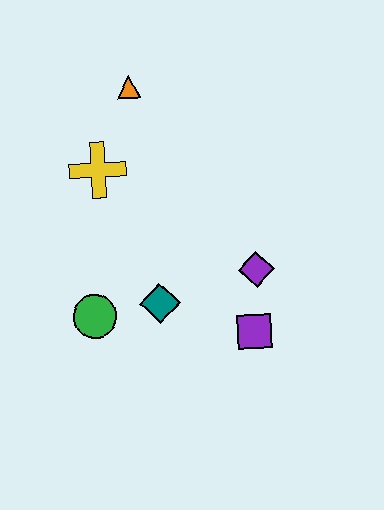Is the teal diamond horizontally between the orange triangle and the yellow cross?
No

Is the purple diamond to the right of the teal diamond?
Yes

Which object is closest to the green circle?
The teal diamond is closest to the green circle.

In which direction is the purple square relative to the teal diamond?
The purple square is to the right of the teal diamond.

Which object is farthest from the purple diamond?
The orange triangle is farthest from the purple diamond.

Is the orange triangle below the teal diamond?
No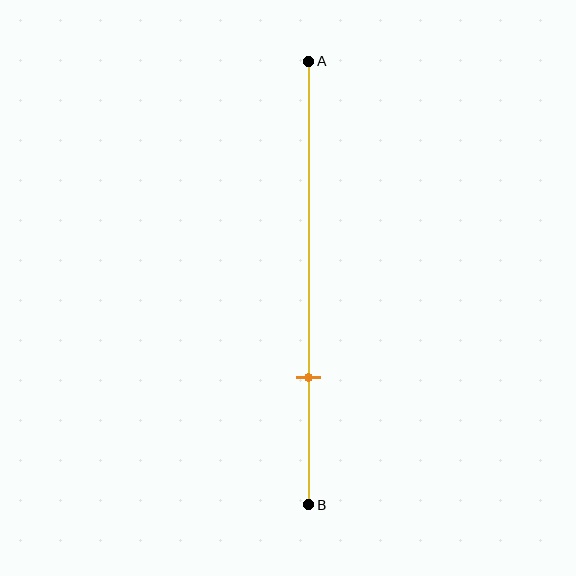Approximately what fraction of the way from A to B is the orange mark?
The orange mark is approximately 70% of the way from A to B.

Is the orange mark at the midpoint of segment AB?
No, the mark is at about 70% from A, not at the 50% midpoint.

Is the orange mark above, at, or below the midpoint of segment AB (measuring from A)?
The orange mark is below the midpoint of segment AB.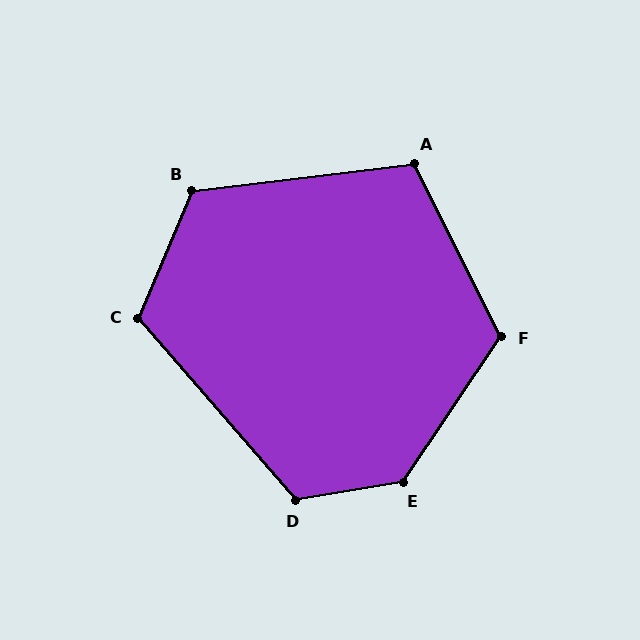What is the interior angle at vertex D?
Approximately 121 degrees (obtuse).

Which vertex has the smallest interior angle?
A, at approximately 110 degrees.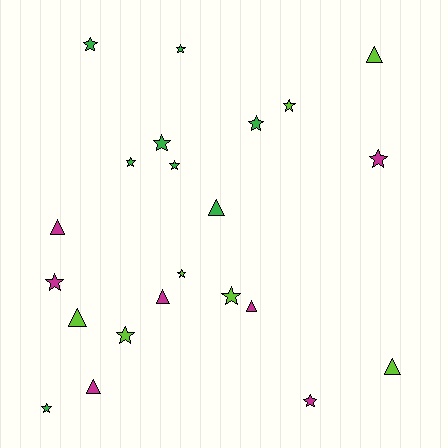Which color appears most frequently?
Green, with 8 objects.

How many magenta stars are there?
There are 3 magenta stars.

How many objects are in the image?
There are 22 objects.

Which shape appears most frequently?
Star, with 14 objects.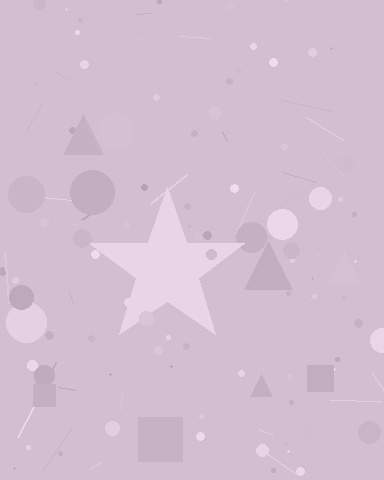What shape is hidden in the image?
A star is hidden in the image.